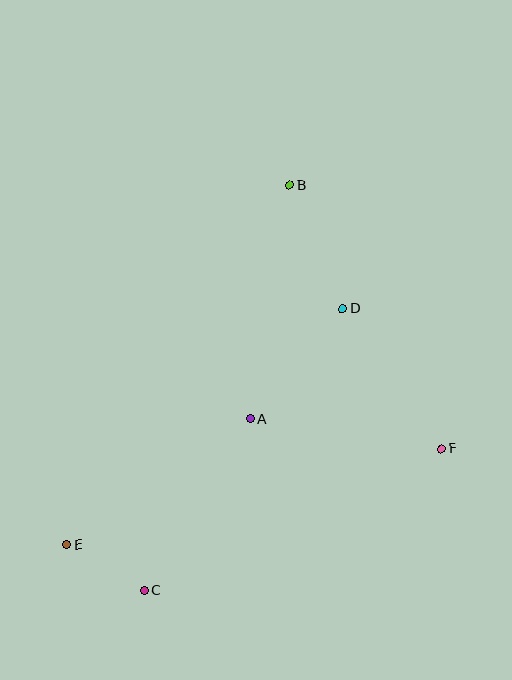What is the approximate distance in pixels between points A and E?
The distance between A and E is approximately 222 pixels.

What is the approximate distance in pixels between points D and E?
The distance between D and E is approximately 363 pixels.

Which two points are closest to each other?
Points C and E are closest to each other.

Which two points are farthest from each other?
Points B and C are farthest from each other.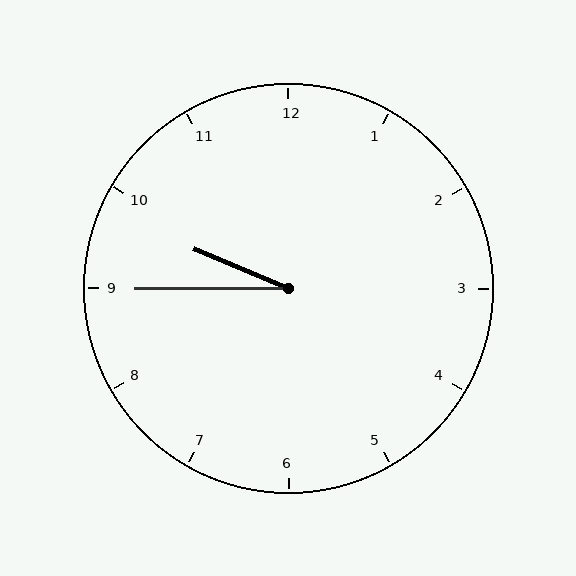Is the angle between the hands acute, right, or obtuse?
It is acute.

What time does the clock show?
9:45.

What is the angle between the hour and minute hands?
Approximately 22 degrees.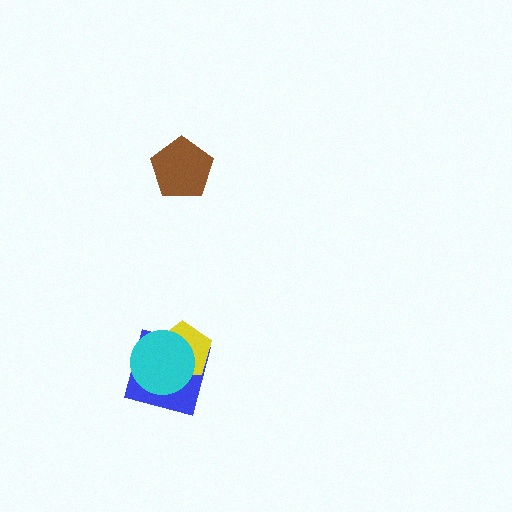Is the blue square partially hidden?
Yes, it is partially covered by another shape.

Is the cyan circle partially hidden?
No, no other shape covers it.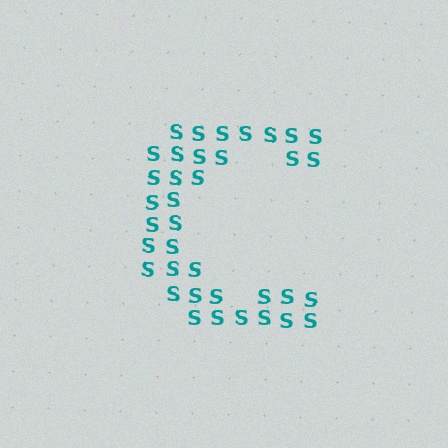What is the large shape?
The large shape is the letter C.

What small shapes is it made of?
It is made of small letter S's.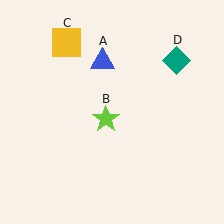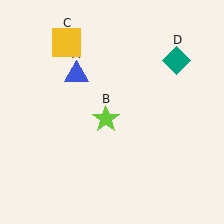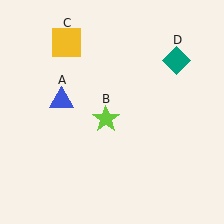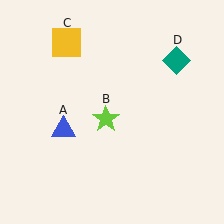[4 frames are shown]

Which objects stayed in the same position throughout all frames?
Lime star (object B) and yellow square (object C) and teal diamond (object D) remained stationary.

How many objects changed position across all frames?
1 object changed position: blue triangle (object A).